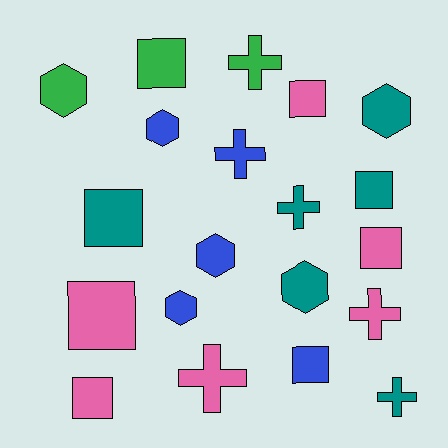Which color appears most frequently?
Teal, with 6 objects.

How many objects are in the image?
There are 20 objects.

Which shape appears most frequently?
Square, with 8 objects.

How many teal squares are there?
There are 2 teal squares.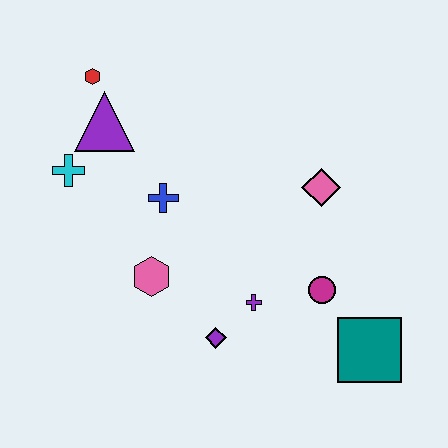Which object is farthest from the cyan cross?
The teal square is farthest from the cyan cross.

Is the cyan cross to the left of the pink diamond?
Yes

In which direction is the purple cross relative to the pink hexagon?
The purple cross is to the right of the pink hexagon.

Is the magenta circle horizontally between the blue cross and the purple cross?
No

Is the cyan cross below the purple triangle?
Yes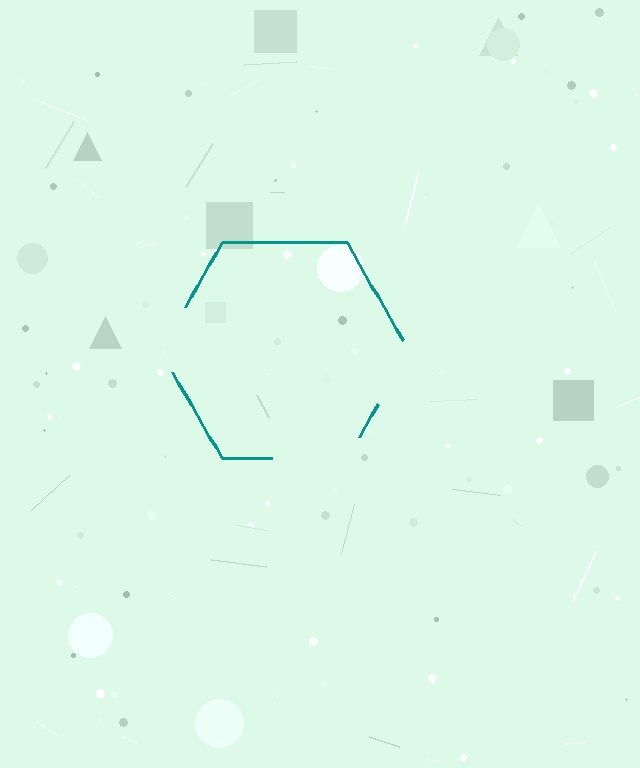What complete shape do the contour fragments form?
The contour fragments form a hexagon.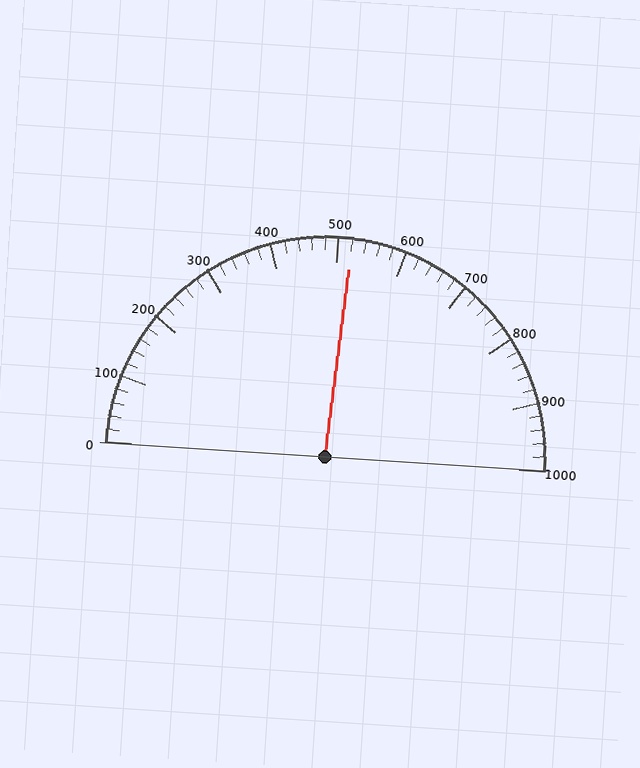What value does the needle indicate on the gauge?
The needle indicates approximately 520.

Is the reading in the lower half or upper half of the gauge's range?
The reading is in the upper half of the range (0 to 1000).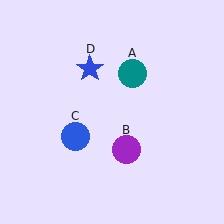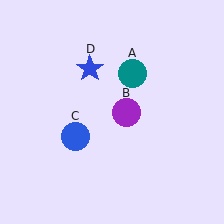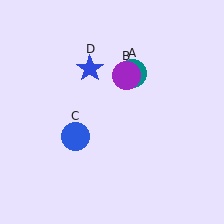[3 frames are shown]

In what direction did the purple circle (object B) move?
The purple circle (object B) moved up.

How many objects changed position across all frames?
1 object changed position: purple circle (object B).